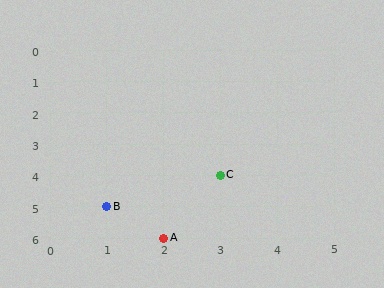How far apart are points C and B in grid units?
Points C and B are 2 columns and 1 row apart (about 2.2 grid units diagonally).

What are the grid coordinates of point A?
Point A is at grid coordinates (2, 6).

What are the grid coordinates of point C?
Point C is at grid coordinates (3, 4).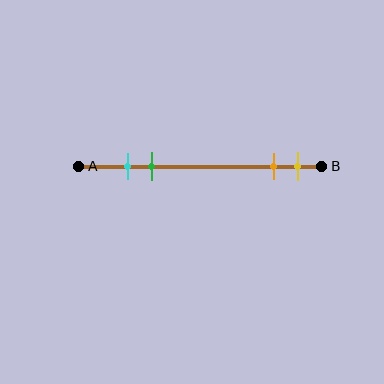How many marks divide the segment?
There are 4 marks dividing the segment.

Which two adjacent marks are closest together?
The cyan and green marks are the closest adjacent pair.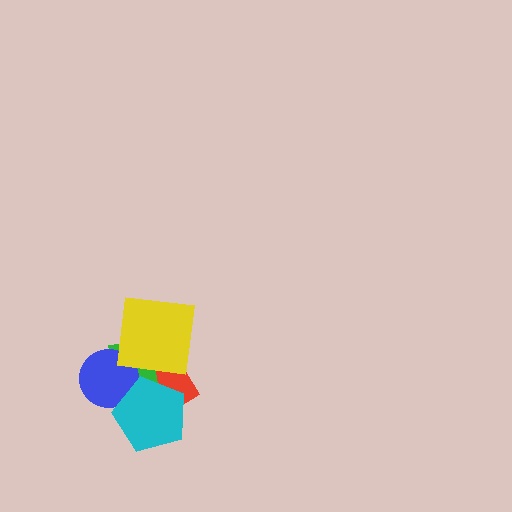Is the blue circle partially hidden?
Yes, it is partially covered by another shape.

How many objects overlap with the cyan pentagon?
4 objects overlap with the cyan pentagon.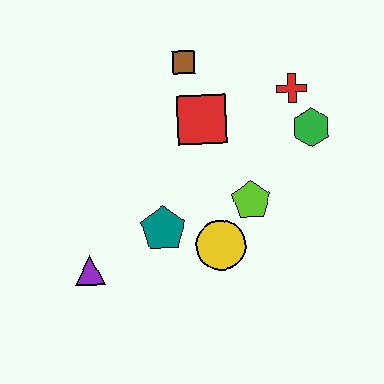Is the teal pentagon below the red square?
Yes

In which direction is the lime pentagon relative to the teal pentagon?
The lime pentagon is to the right of the teal pentagon.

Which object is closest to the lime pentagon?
The yellow circle is closest to the lime pentagon.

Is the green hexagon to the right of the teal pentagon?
Yes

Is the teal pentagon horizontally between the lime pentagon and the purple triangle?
Yes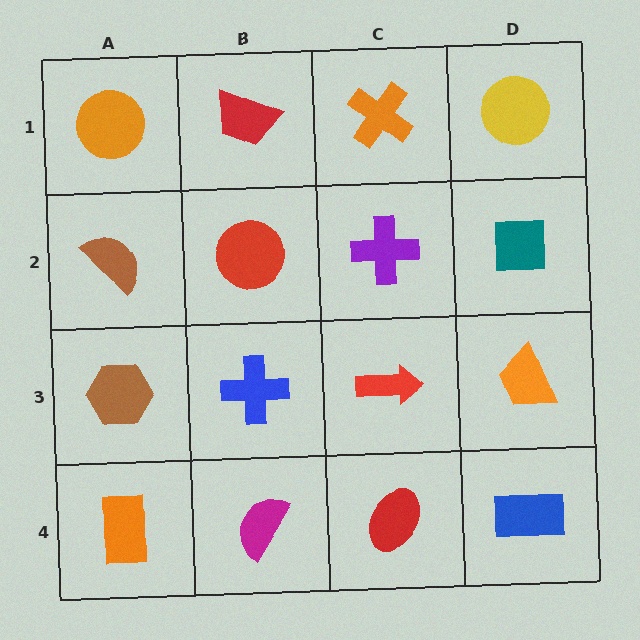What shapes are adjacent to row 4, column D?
An orange trapezoid (row 3, column D), a red ellipse (row 4, column C).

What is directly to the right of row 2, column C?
A teal square.